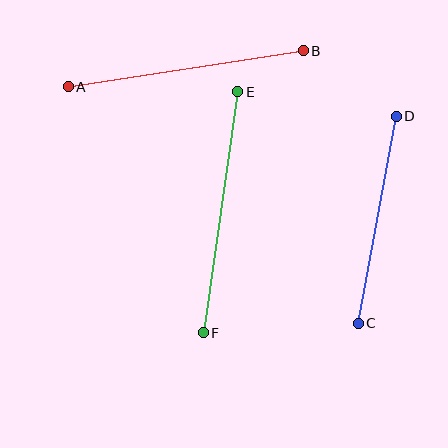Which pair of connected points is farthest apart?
Points E and F are farthest apart.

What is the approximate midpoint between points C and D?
The midpoint is at approximately (377, 220) pixels.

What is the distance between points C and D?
The distance is approximately 211 pixels.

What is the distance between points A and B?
The distance is approximately 238 pixels.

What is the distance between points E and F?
The distance is approximately 243 pixels.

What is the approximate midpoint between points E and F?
The midpoint is at approximately (220, 212) pixels.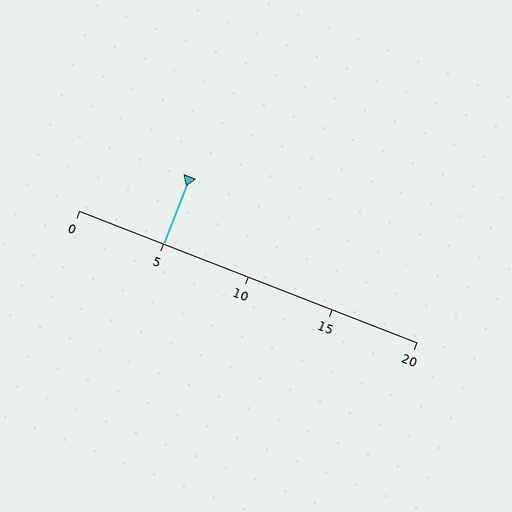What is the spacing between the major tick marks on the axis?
The major ticks are spaced 5 apart.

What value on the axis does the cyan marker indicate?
The marker indicates approximately 5.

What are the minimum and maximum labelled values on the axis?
The axis runs from 0 to 20.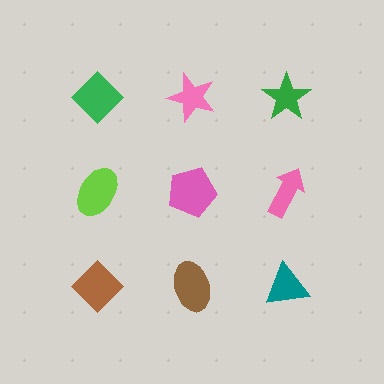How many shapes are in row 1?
3 shapes.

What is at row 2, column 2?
A pink pentagon.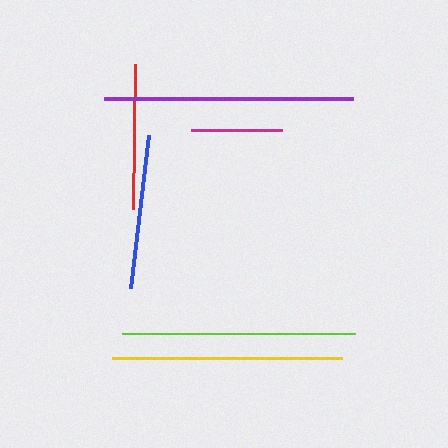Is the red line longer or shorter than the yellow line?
The yellow line is longer than the red line.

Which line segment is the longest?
The purple line is the longest at approximately 250 pixels.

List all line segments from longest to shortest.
From longest to shortest: purple, lime, yellow, blue, red, magenta.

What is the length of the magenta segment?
The magenta segment is approximately 92 pixels long.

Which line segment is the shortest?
The magenta line is the shortest at approximately 92 pixels.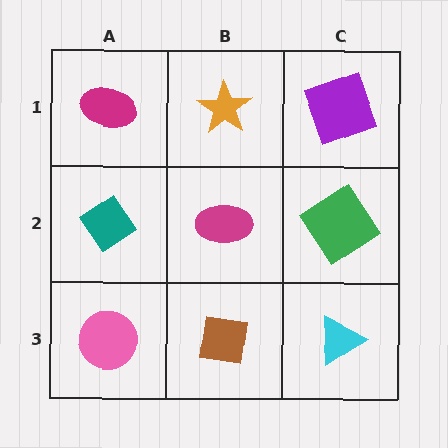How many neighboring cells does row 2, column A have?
3.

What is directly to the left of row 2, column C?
A magenta ellipse.